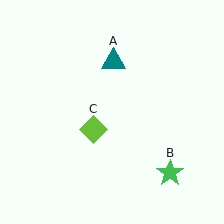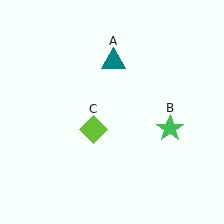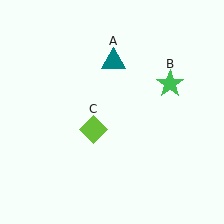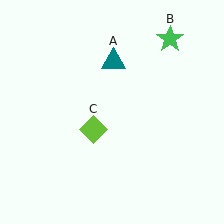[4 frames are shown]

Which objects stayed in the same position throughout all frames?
Teal triangle (object A) and lime diamond (object C) remained stationary.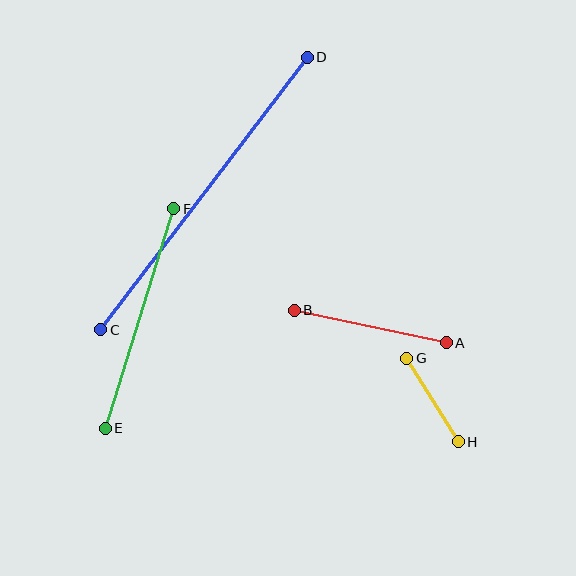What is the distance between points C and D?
The distance is approximately 342 pixels.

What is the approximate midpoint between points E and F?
The midpoint is at approximately (139, 318) pixels.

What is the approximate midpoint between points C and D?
The midpoint is at approximately (204, 194) pixels.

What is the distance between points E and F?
The distance is approximately 230 pixels.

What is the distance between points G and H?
The distance is approximately 98 pixels.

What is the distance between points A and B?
The distance is approximately 155 pixels.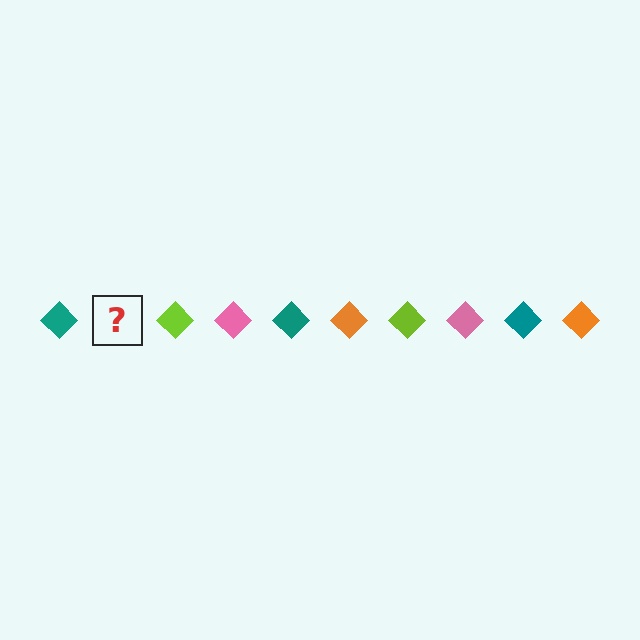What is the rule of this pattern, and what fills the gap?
The rule is that the pattern cycles through teal, orange, lime, pink diamonds. The gap should be filled with an orange diamond.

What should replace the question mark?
The question mark should be replaced with an orange diamond.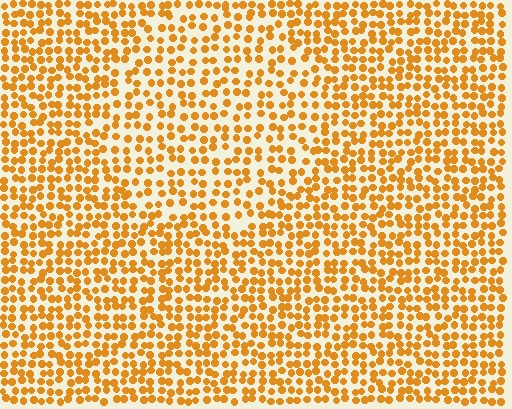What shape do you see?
I see a circle.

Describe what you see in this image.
The image contains small orange elements arranged at two different densities. A circle-shaped region is visible where the elements are less densely packed than the surrounding area.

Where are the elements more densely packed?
The elements are more densely packed outside the circle boundary.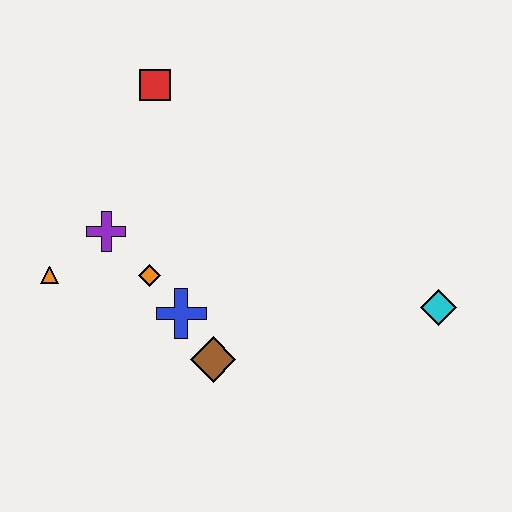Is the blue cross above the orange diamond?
No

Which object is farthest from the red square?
The cyan diamond is farthest from the red square.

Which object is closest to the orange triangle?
The purple cross is closest to the orange triangle.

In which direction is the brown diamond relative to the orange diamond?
The brown diamond is below the orange diamond.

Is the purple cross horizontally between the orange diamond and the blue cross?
No